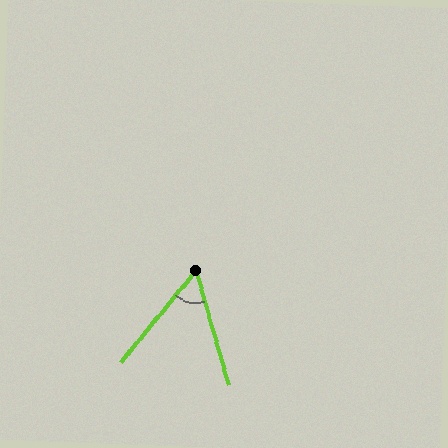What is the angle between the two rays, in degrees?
Approximately 55 degrees.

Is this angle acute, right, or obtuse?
It is acute.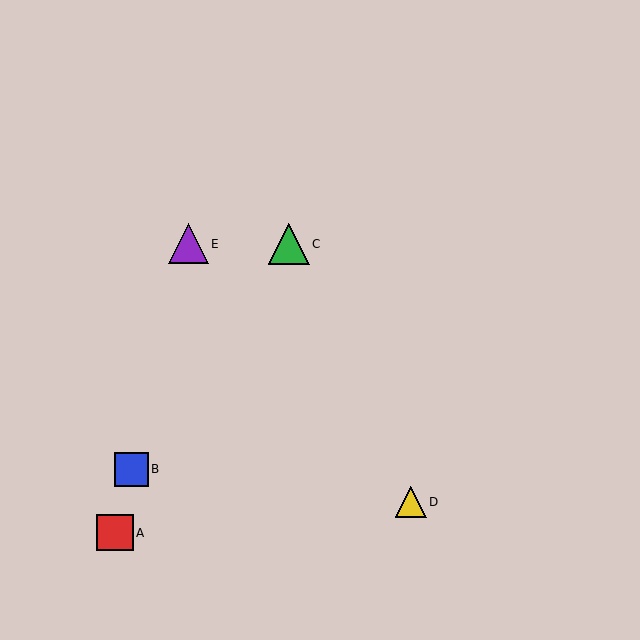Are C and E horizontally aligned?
Yes, both are at y≈244.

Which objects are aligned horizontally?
Objects C, E are aligned horizontally.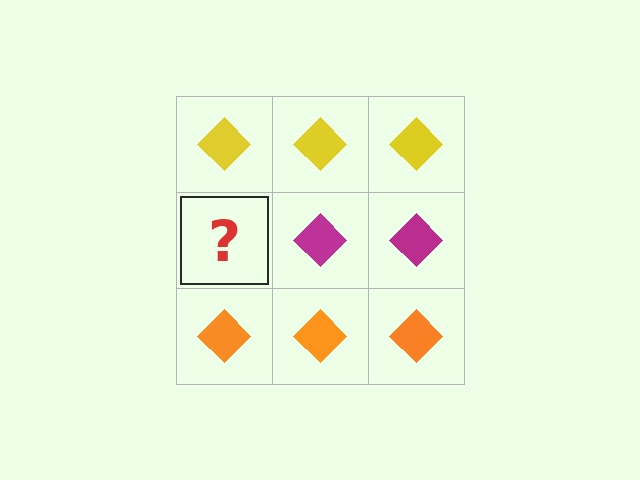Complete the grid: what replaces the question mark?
The question mark should be replaced with a magenta diamond.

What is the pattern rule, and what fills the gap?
The rule is that each row has a consistent color. The gap should be filled with a magenta diamond.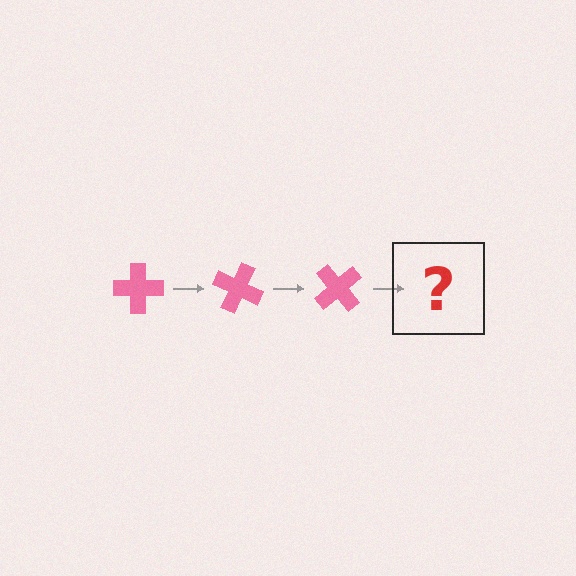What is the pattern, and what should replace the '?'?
The pattern is that the cross rotates 25 degrees each step. The '?' should be a pink cross rotated 75 degrees.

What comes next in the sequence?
The next element should be a pink cross rotated 75 degrees.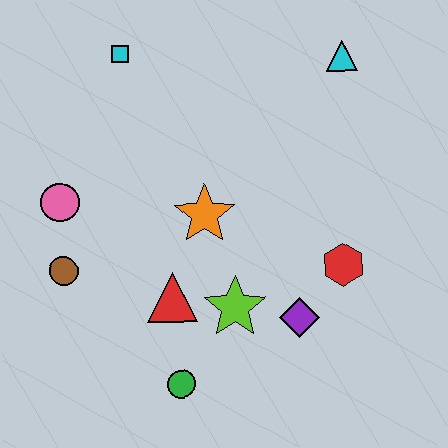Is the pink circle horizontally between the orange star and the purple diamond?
No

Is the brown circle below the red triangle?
No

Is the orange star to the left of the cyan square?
No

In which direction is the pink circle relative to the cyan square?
The pink circle is below the cyan square.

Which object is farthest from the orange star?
The cyan triangle is farthest from the orange star.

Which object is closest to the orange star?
The red triangle is closest to the orange star.